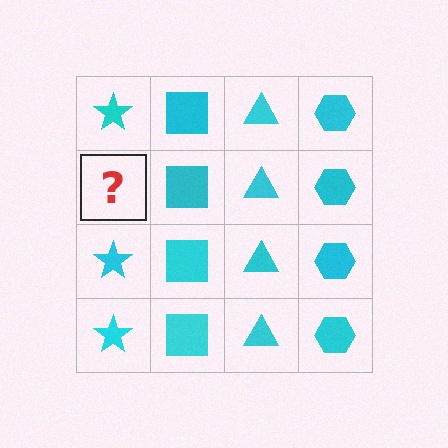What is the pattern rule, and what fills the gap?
The rule is that each column has a consistent shape. The gap should be filled with a cyan star.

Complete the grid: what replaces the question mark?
The question mark should be replaced with a cyan star.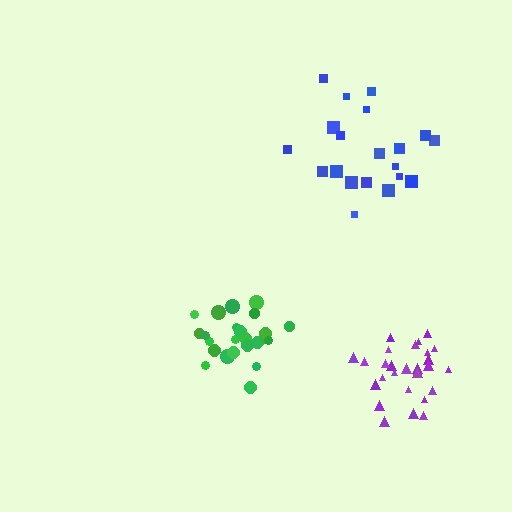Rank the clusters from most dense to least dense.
purple, green, blue.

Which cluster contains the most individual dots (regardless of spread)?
Purple (28).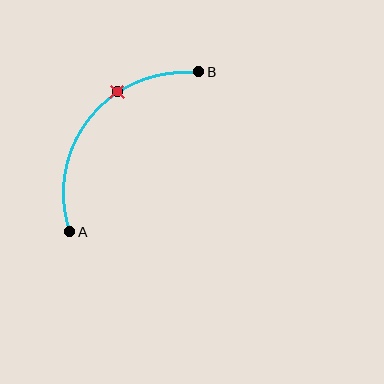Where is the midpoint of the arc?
The arc midpoint is the point on the curve farthest from the straight line joining A and B. It sits above and to the left of that line.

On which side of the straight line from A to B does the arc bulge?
The arc bulges above and to the left of the straight line connecting A and B.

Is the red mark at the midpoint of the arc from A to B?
No. The red mark lies on the arc but is closer to endpoint B. The arc midpoint would be at the point on the curve equidistant along the arc from both A and B.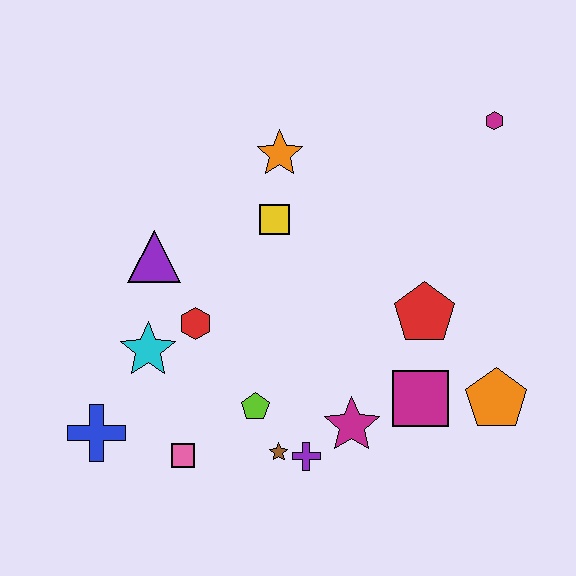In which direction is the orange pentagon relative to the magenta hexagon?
The orange pentagon is below the magenta hexagon.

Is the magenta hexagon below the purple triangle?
No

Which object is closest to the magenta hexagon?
The red pentagon is closest to the magenta hexagon.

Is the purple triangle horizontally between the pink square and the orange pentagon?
No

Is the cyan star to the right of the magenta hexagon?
No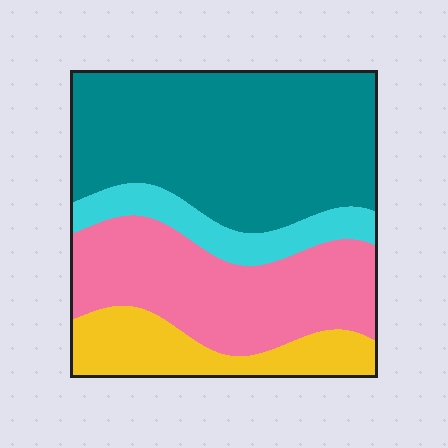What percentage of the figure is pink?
Pink covers roughly 30% of the figure.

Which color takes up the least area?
Cyan, at roughly 10%.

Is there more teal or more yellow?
Teal.